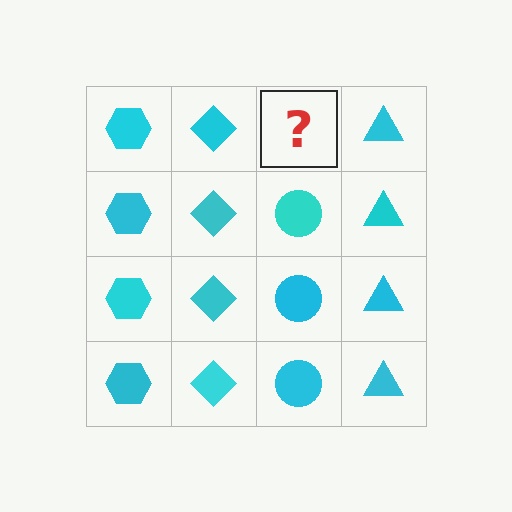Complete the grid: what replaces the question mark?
The question mark should be replaced with a cyan circle.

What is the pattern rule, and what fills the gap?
The rule is that each column has a consistent shape. The gap should be filled with a cyan circle.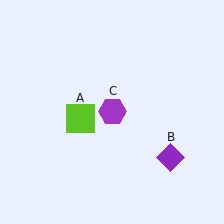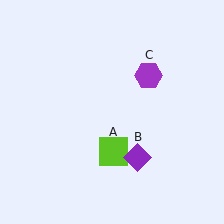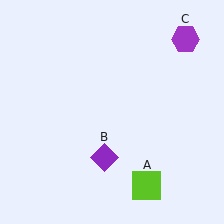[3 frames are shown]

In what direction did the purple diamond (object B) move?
The purple diamond (object B) moved left.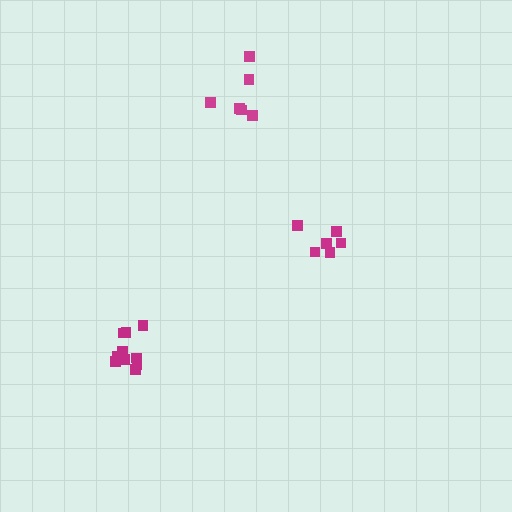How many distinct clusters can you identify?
There are 3 distinct clusters.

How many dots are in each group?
Group 1: 10 dots, Group 2: 6 dots, Group 3: 6 dots (22 total).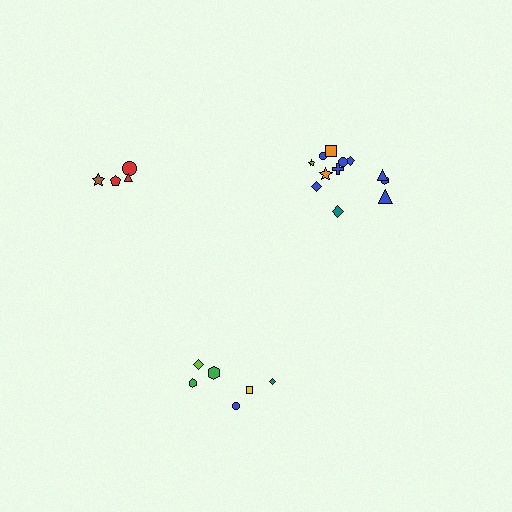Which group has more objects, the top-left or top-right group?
The top-right group.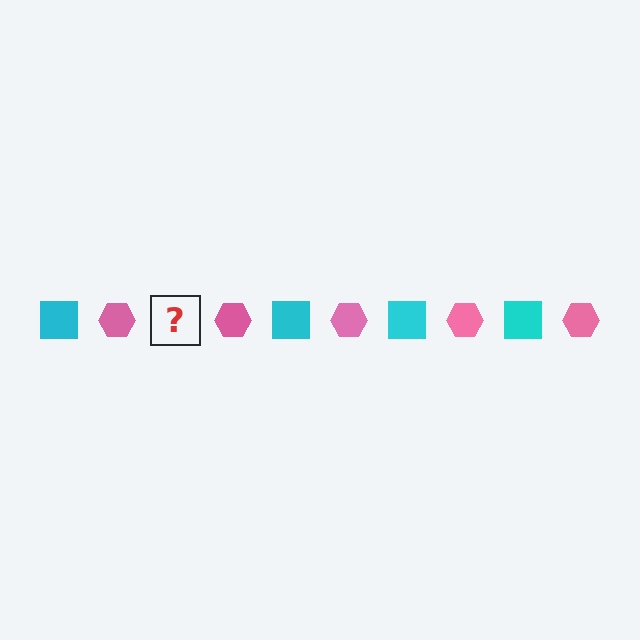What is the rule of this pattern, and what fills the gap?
The rule is that the pattern alternates between cyan square and pink hexagon. The gap should be filled with a cyan square.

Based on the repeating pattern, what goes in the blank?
The blank should be a cyan square.